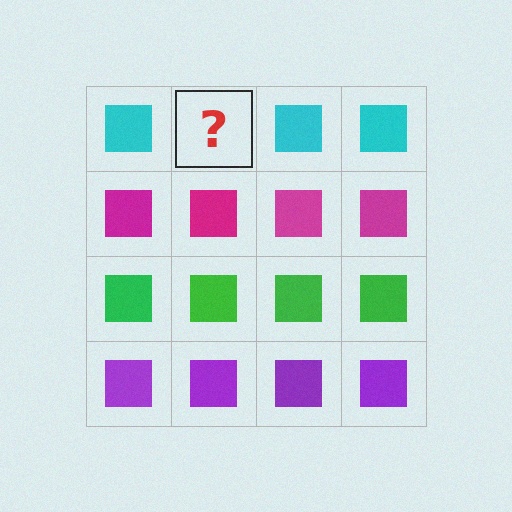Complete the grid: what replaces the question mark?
The question mark should be replaced with a cyan square.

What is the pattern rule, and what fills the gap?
The rule is that each row has a consistent color. The gap should be filled with a cyan square.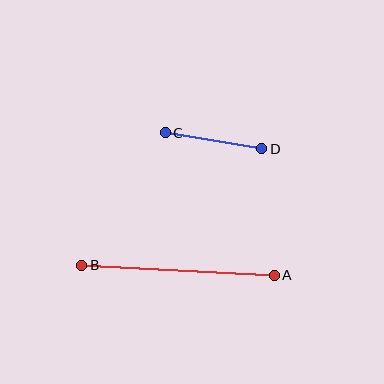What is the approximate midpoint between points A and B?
The midpoint is at approximately (178, 270) pixels.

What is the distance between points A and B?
The distance is approximately 193 pixels.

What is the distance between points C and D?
The distance is approximately 98 pixels.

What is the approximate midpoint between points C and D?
The midpoint is at approximately (214, 141) pixels.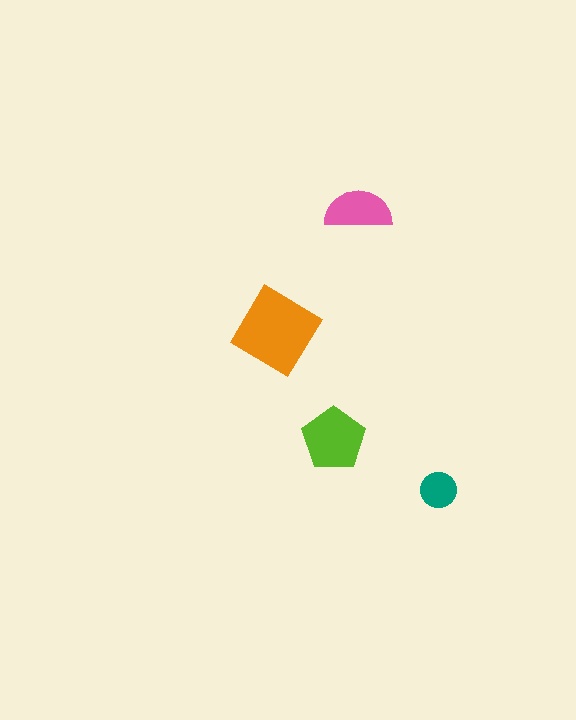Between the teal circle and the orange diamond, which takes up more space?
The orange diamond.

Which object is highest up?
The pink semicircle is topmost.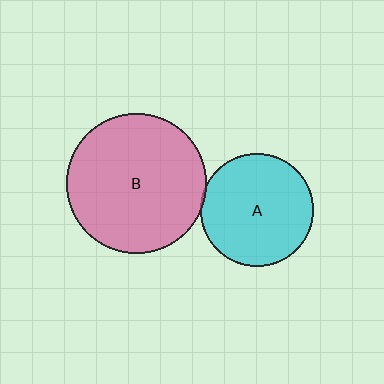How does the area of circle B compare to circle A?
Approximately 1.5 times.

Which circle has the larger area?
Circle B (pink).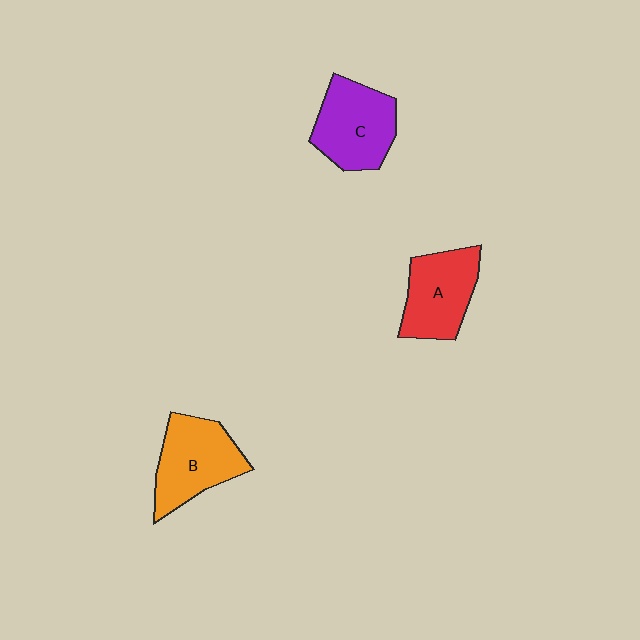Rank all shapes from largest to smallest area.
From largest to smallest: B (orange), C (purple), A (red).